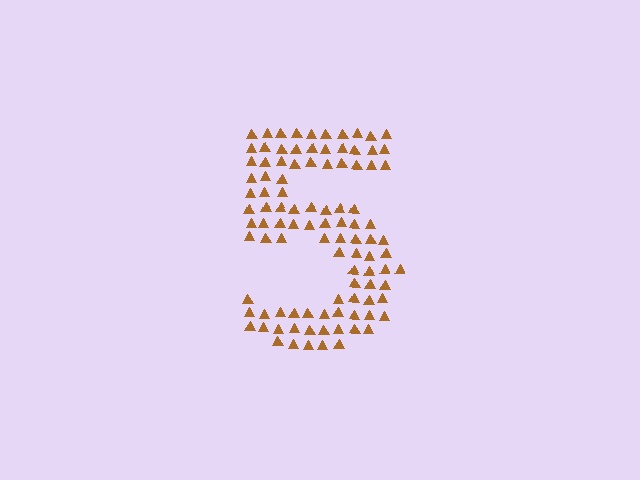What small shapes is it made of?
It is made of small triangles.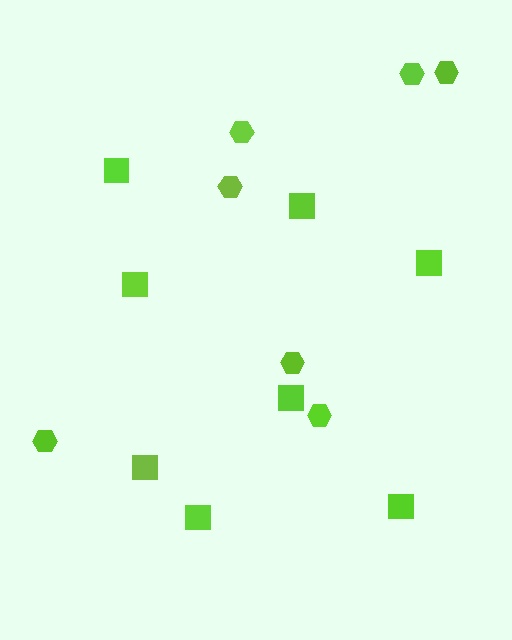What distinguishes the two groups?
There are 2 groups: one group of squares (8) and one group of hexagons (7).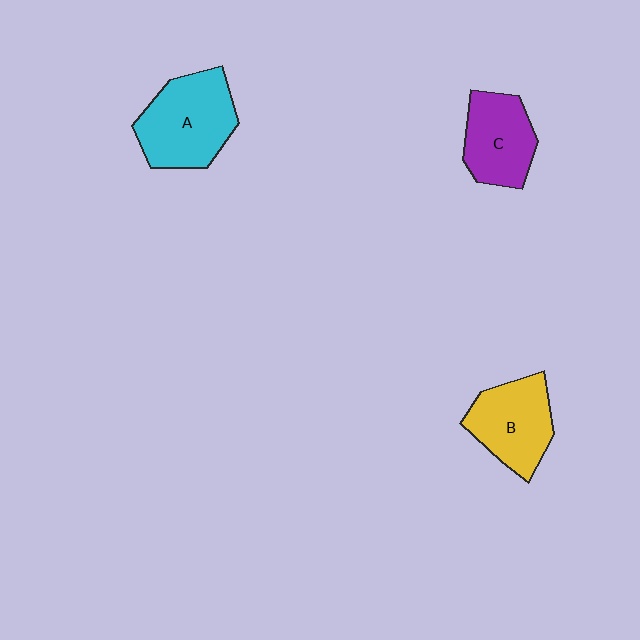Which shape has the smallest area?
Shape C (purple).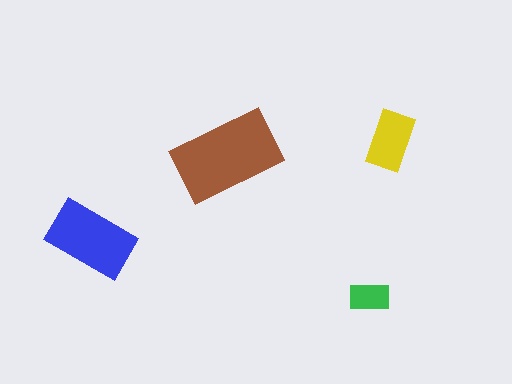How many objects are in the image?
There are 4 objects in the image.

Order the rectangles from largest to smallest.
the brown one, the blue one, the yellow one, the green one.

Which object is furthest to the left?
The blue rectangle is leftmost.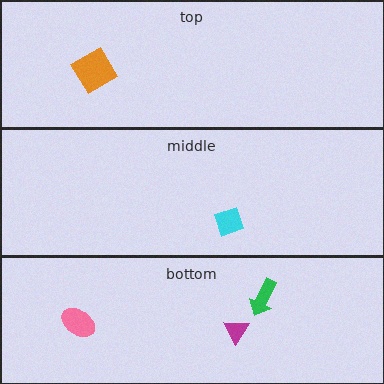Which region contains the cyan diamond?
The middle region.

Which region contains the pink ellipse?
The bottom region.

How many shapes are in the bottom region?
3.